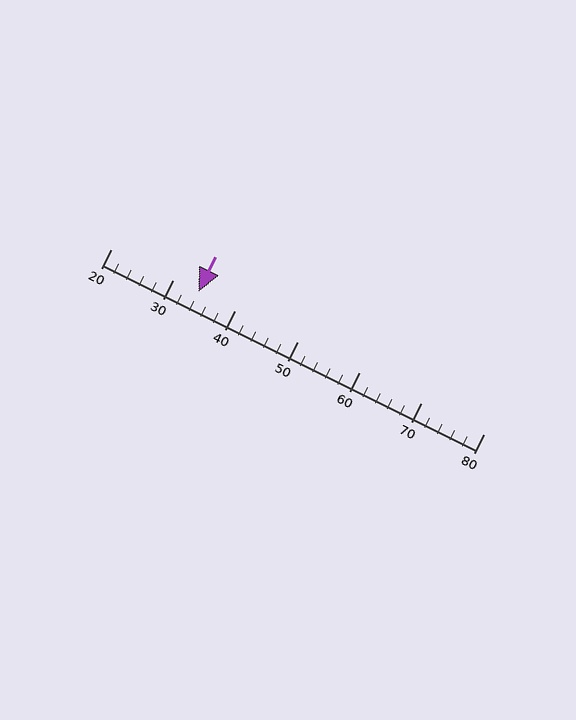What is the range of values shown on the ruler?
The ruler shows values from 20 to 80.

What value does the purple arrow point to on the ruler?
The purple arrow points to approximately 34.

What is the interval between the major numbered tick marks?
The major tick marks are spaced 10 units apart.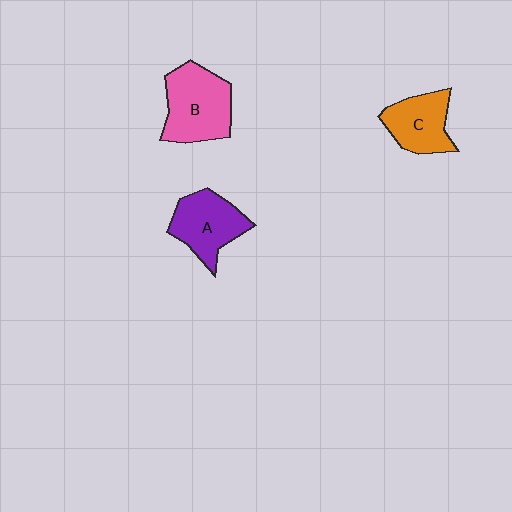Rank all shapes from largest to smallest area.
From largest to smallest: B (pink), A (purple), C (orange).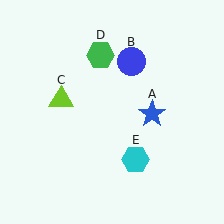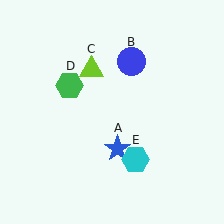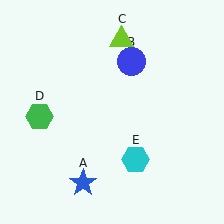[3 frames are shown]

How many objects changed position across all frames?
3 objects changed position: blue star (object A), lime triangle (object C), green hexagon (object D).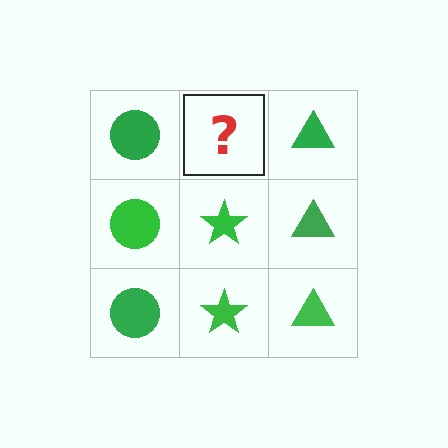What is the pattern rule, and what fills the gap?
The rule is that each column has a consistent shape. The gap should be filled with a green star.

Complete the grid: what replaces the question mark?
The question mark should be replaced with a green star.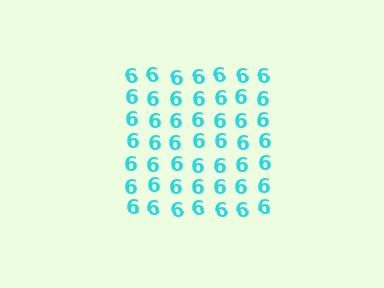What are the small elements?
The small elements are digit 6's.